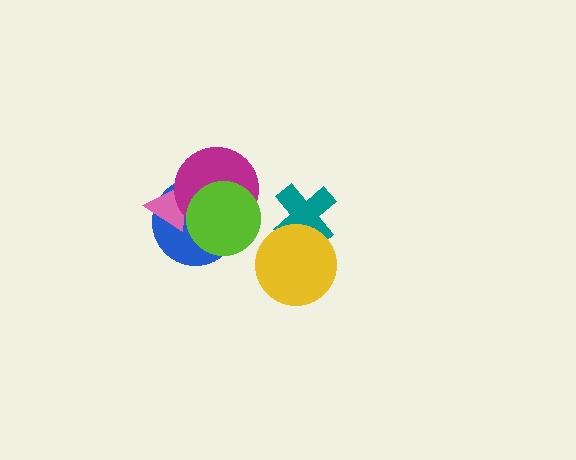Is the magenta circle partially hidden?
Yes, it is partially covered by another shape.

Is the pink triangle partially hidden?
Yes, it is partially covered by another shape.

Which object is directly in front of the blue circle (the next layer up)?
The pink triangle is directly in front of the blue circle.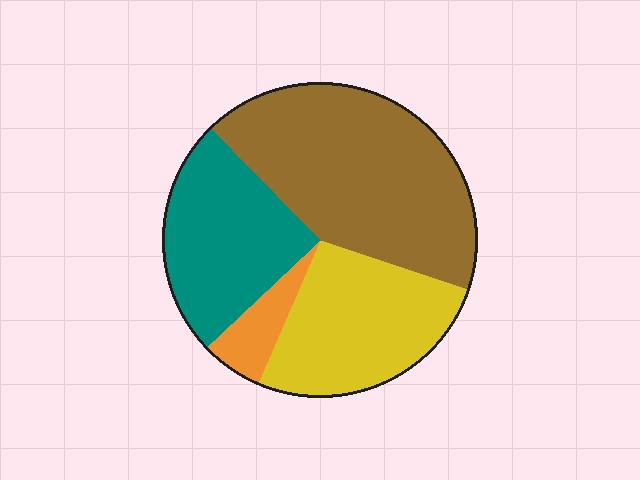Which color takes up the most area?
Brown, at roughly 40%.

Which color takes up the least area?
Orange, at roughly 5%.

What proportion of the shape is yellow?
Yellow takes up about one quarter (1/4) of the shape.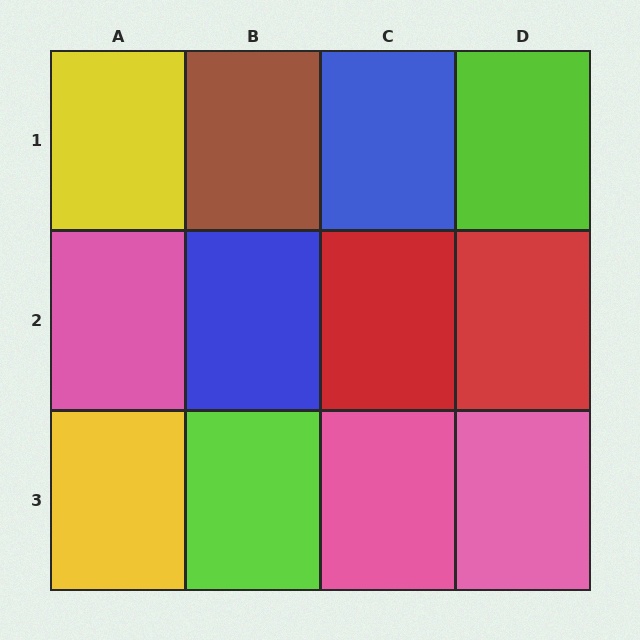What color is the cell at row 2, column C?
Red.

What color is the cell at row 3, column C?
Pink.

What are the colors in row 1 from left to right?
Yellow, brown, blue, lime.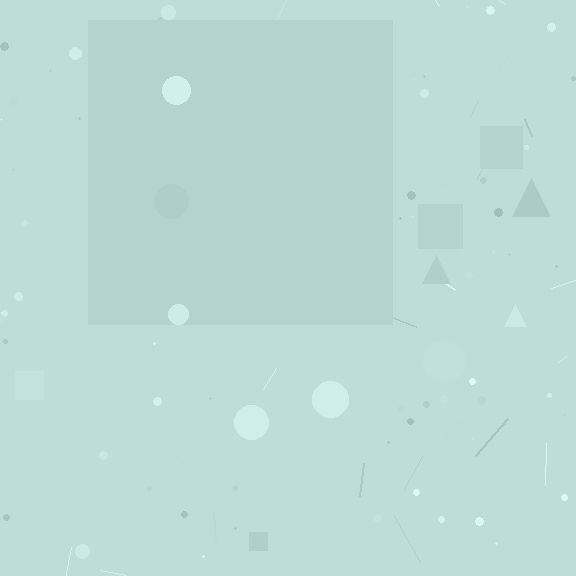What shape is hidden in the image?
A square is hidden in the image.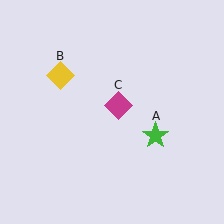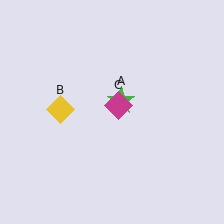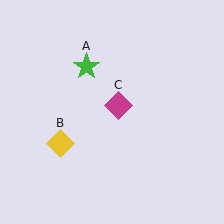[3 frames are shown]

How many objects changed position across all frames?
2 objects changed position: green star (object A), yellow diamond (object B).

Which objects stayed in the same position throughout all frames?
Magenta diamond (object C) remained stationary.